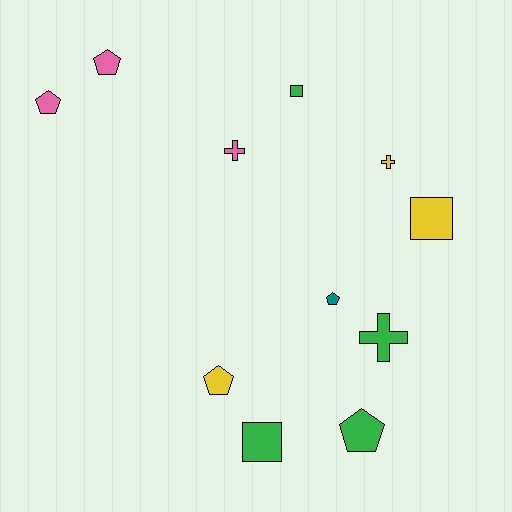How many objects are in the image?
There are 11 objects.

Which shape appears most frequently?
Pentagon, with 5 objects.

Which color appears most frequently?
Green, with 4 objects.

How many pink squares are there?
There are no pink squares.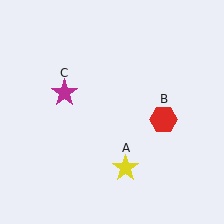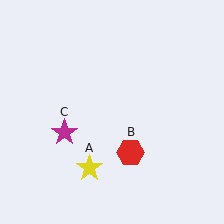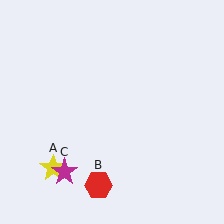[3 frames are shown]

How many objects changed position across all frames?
3 objects changed position: yellow star (object A), red hexagon (object B), magenta star (object C).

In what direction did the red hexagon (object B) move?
The red hexagon (object B) moved down and to the left.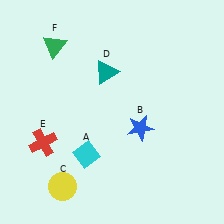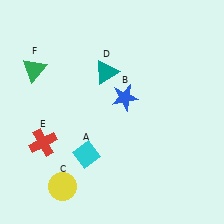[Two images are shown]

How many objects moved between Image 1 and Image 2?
2 objects moved between the two images.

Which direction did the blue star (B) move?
The blue star (B) moved up.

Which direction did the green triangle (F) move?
The green triangle (F) moved down.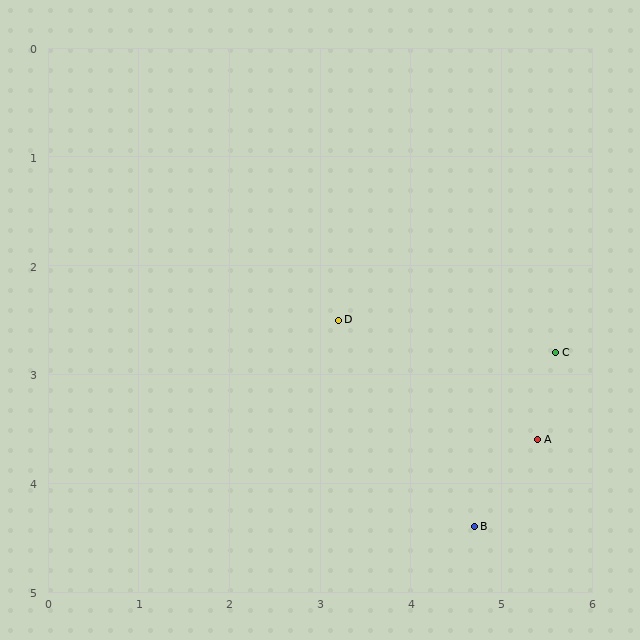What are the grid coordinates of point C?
Point C is at approximately (5.6, 2.8).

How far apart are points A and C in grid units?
Points A and C are about 0.8 grid units apart.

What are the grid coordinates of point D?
Point D is at approximately (3.2, 2.5).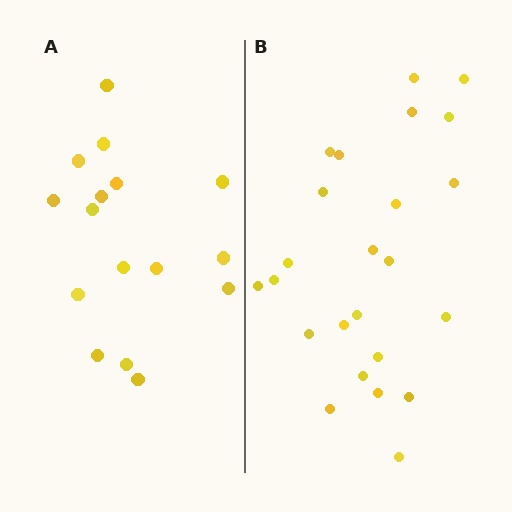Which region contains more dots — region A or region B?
Region B (the right region) has more dots.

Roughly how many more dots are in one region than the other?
Region B has roughly 8 or so more dots than region A.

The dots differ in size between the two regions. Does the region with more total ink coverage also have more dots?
No. Region A has more total ink coverage because its dots are larger, but region B actually contains more individual dots. Total area can be misleading — the number of items is what matters here.